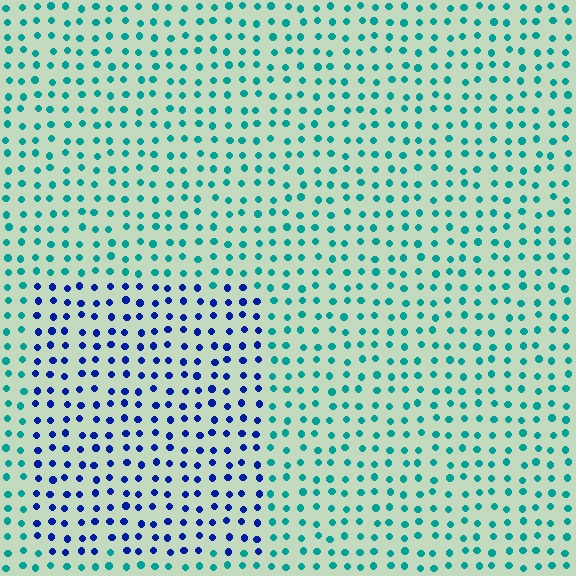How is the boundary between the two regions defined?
The boundary is defined purely by a slight shift in hue (about 55 degrees). Spacing, size, and orientation are identical on both sides.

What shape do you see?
I see a rectangle.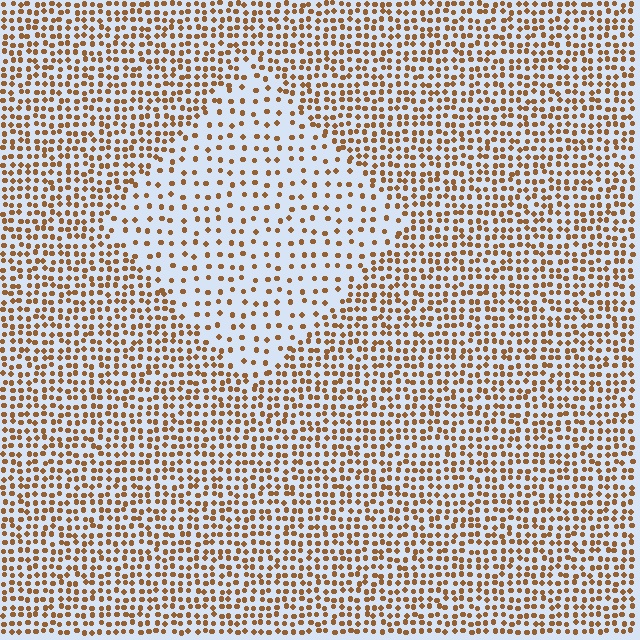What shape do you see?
I see a diamond.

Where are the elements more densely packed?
The elements are more densely packed outside the diamond boundary.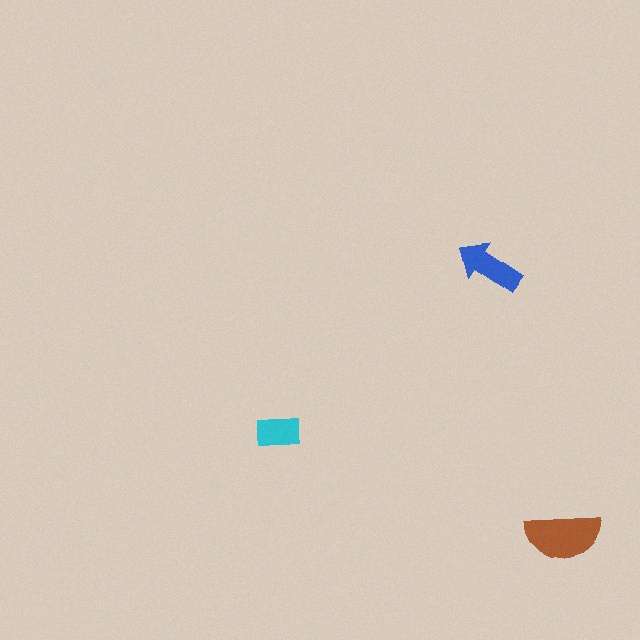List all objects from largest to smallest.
The brown semicircle, the blue arrow, the cyan rectangle.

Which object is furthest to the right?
The brown semicircle is rightmost.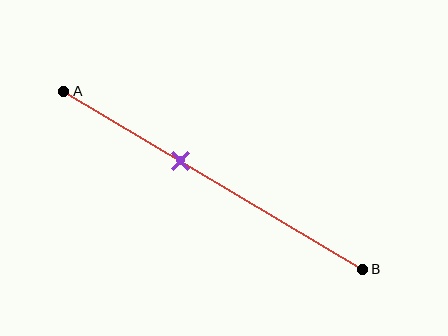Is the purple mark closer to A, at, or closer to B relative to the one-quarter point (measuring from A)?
The purple mark is closer to point B than the one-quarter point of segment AB.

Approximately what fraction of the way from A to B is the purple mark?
The purple mark is approximately 40% of the way from A to B.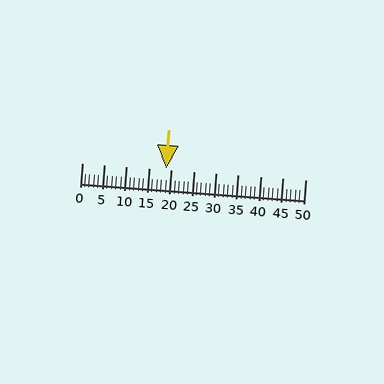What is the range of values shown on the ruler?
The ruler shows values from 0 to 50.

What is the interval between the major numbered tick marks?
The major tick marks are spaced 5 units apart.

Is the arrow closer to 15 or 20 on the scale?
The arrow is closer to 20.